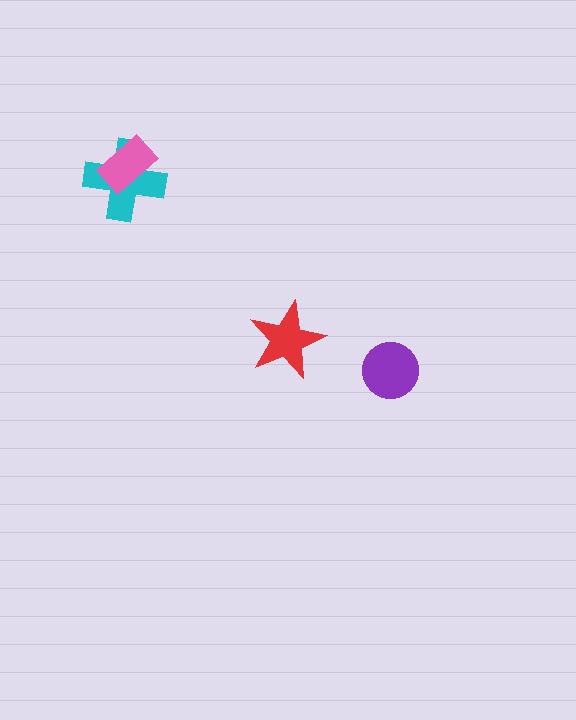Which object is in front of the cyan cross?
The pink rectangle is in front of the cyan cross.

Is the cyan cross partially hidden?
Yes, it is partially covered by another shape.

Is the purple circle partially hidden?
No, no other shape covers it.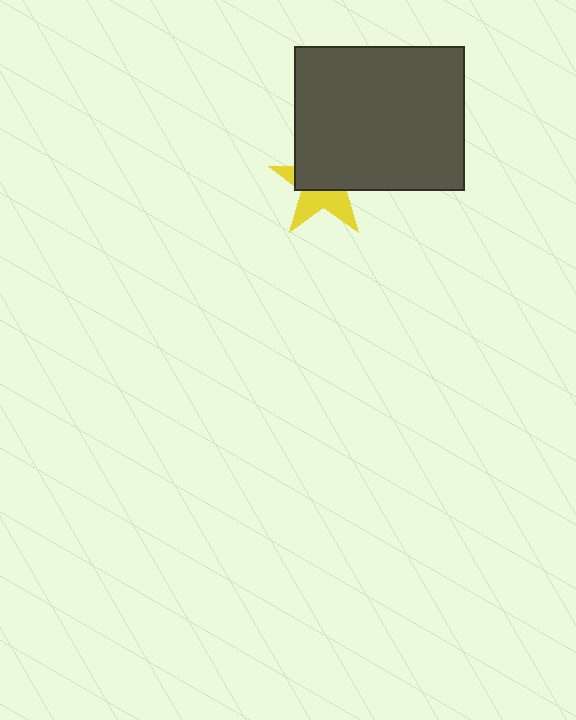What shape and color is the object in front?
The object in front is a dark gray rectangle.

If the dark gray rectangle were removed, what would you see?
You would see the complete yellow star.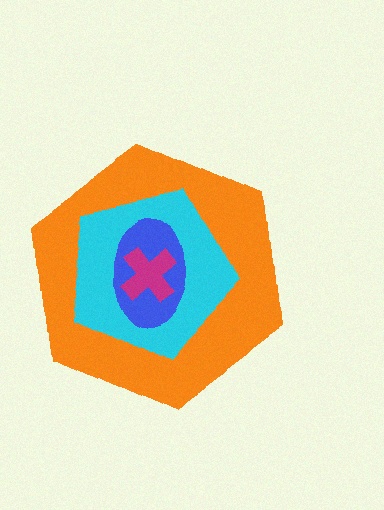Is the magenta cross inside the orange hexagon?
Yes.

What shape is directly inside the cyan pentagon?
The blue ellipse.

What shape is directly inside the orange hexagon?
The cyan pentagon.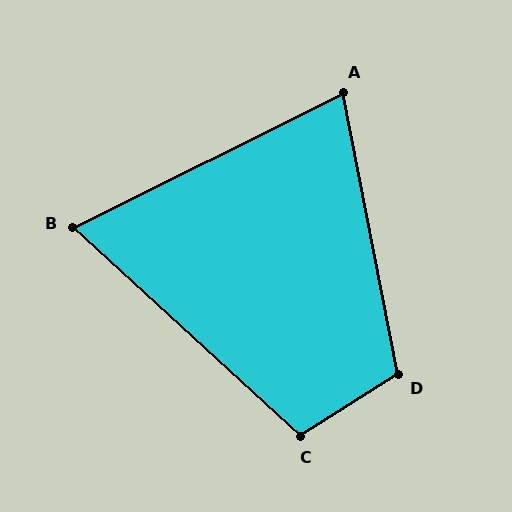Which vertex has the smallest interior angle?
B, at approximately 69 degrees.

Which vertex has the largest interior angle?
D, at approximately 111 degrees.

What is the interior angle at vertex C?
Approximately 105 degrees (obtuse).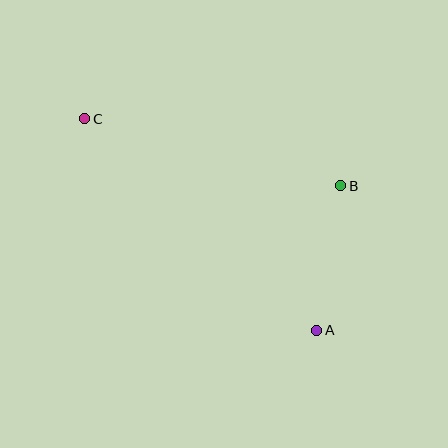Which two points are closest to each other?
Points A and B are closest to each other.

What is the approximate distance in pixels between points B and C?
The distance between B and C is approximately 265 pixels.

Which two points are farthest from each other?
Points A and C are farthest from each other.